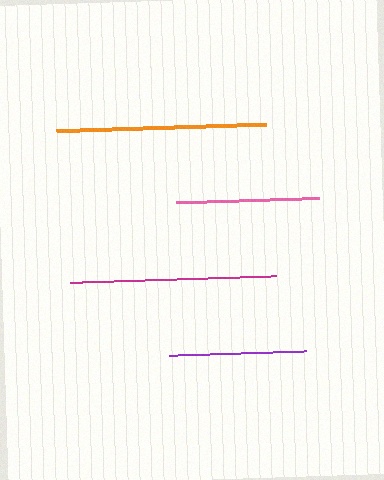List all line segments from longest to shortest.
From longest to shortest: orange, magenta, pink, purple.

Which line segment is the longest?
The orange line is the longest at approximately 210 pixels.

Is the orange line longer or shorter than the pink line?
The orange line is longer than the pink line.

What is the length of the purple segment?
The purple segment is approximately 136 pixels long.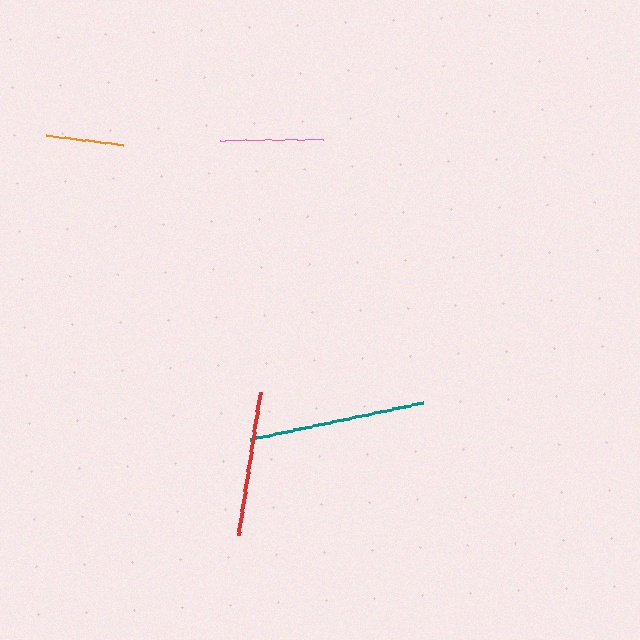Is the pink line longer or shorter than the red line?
The red line is longer than the pink line.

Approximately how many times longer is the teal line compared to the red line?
The teal line is approximately 1.2 times the length of the red line.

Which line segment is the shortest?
The orange line is the shortest at approximately 76 pixels.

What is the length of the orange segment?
The orange segment is approximately 76 pixels long.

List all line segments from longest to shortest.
From longest to shortest: teal, red, pink, orange.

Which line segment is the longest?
The teal line is the longest at approximately 177 pixels.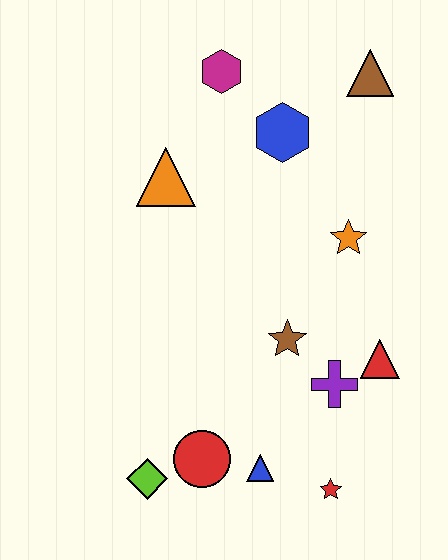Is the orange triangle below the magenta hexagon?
Yes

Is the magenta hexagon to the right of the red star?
No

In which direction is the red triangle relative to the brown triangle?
The red triangle is below the brown triangle.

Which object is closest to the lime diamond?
The red circle is closest to the lime diamond.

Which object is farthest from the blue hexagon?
The lime diamond is farthest from the blue hexagon.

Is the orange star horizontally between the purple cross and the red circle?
No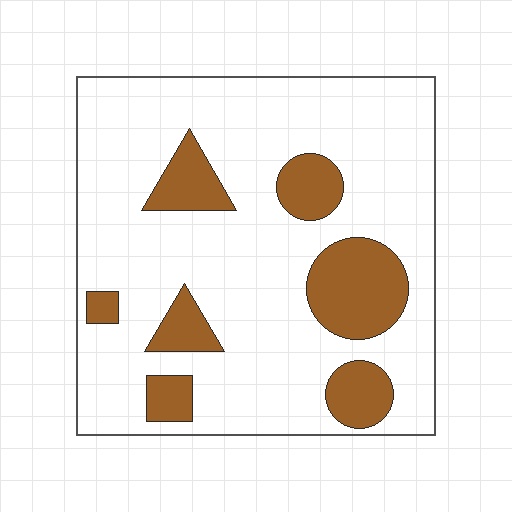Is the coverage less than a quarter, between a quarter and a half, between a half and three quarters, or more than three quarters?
Less than a quarter.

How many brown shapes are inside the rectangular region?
7.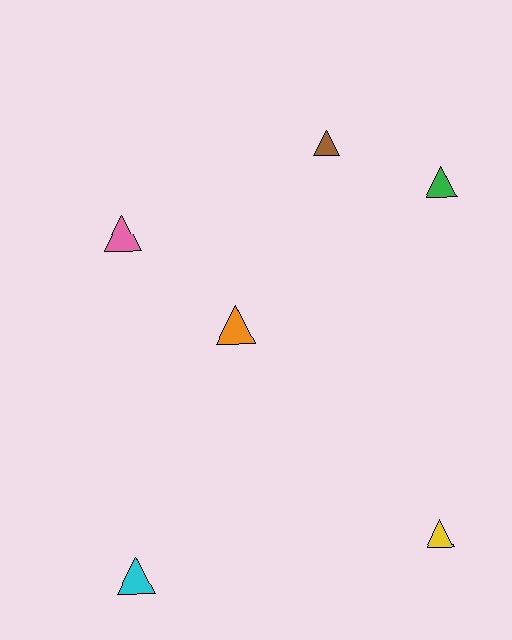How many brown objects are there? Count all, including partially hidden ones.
There is 1 brown object.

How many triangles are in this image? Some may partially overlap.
There are 6 triangles.